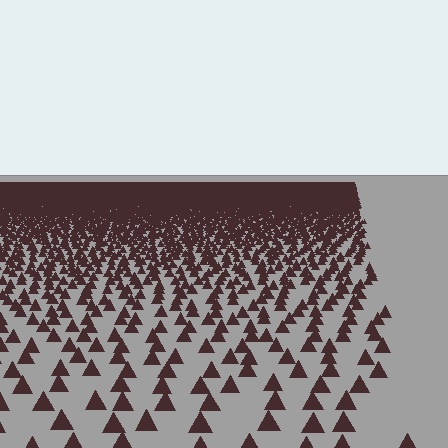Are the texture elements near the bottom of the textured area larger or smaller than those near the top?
Larger. Near the bottom, elements are closer to the viewer and appear at a bigger on-screen size.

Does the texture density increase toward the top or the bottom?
Density increases toward the top.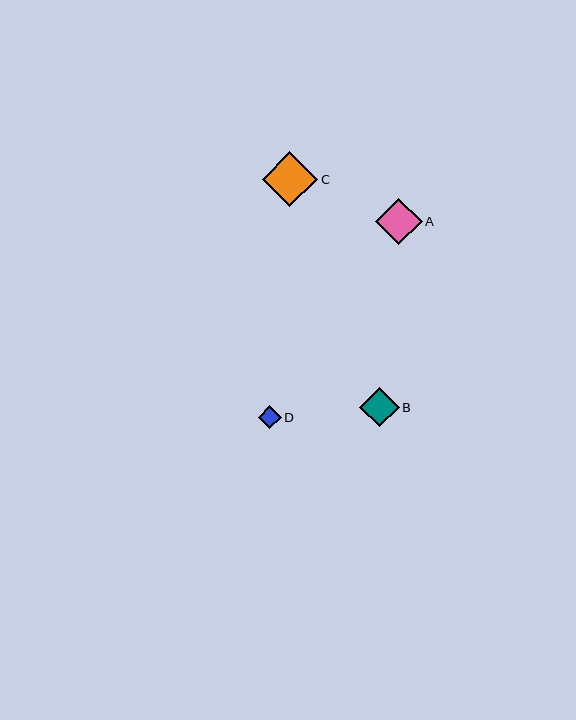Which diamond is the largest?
Diamond C is the largest with a size of approximately 55 pixels.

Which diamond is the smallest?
Diamond D is the smallest with a size of approximately 23 pixels.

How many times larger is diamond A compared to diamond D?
Diamond A is approximately 2.0 times the size of diamond D.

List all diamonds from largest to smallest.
From largest to smallest: C, A, B, D.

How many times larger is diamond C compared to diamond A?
Diamond C is approximately 1.2 times the size of diamond A.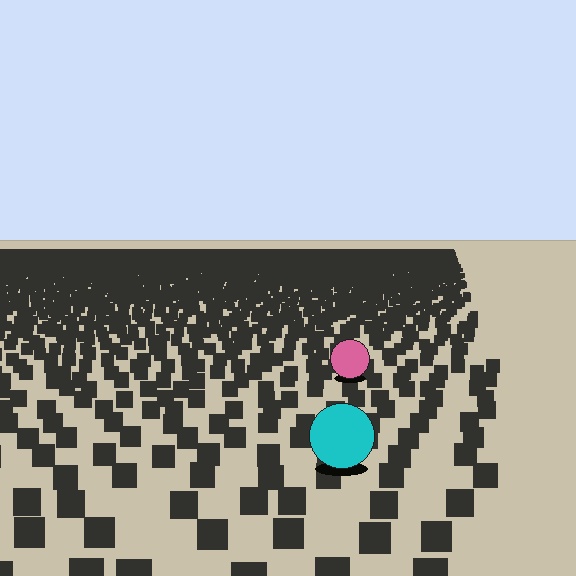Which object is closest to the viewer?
The cyan circle is closest. The texture marks near it are larger and more spread out.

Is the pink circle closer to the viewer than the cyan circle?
No. The cyan circle is closer — you can tell from the texture gradient: the ground texture is coarser near it.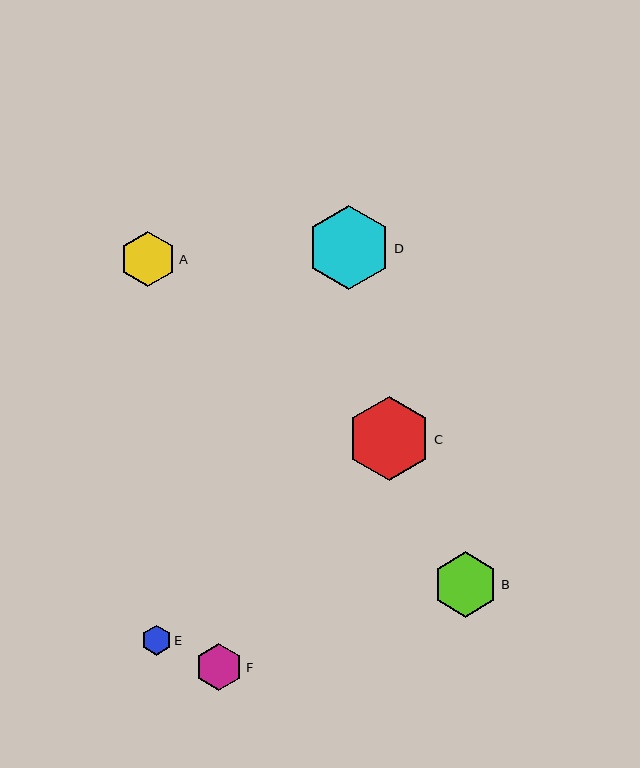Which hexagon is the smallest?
Hexagon E is the smallest with a size of approximately 30 pixels.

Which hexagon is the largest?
Hexagon D is the largest with a size of approximately 84 pixels.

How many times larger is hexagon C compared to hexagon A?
Hexagon C is approximately 1.5 times the size of hexagon A.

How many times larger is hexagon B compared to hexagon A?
Hexagon B is approximately 1.2 times the size of hexagon A.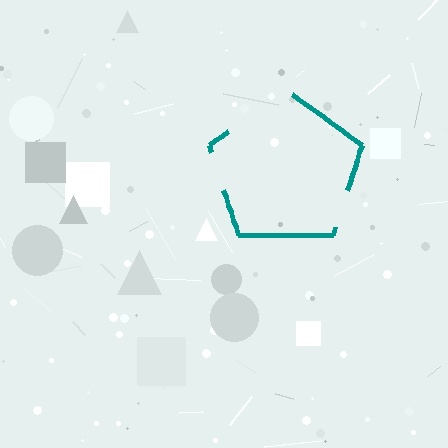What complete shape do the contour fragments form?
The contour fragments form a pentagon.